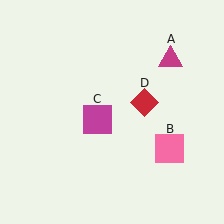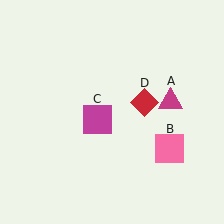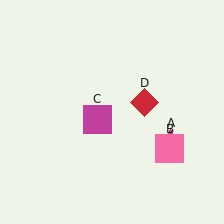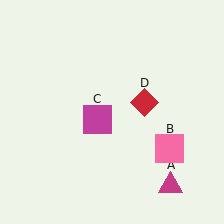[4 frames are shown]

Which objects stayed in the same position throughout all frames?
Pink square (object B) and magenta square (object C) and red diamond (object D) remained stationary.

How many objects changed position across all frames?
1 object changed position: magenta triangle (object A).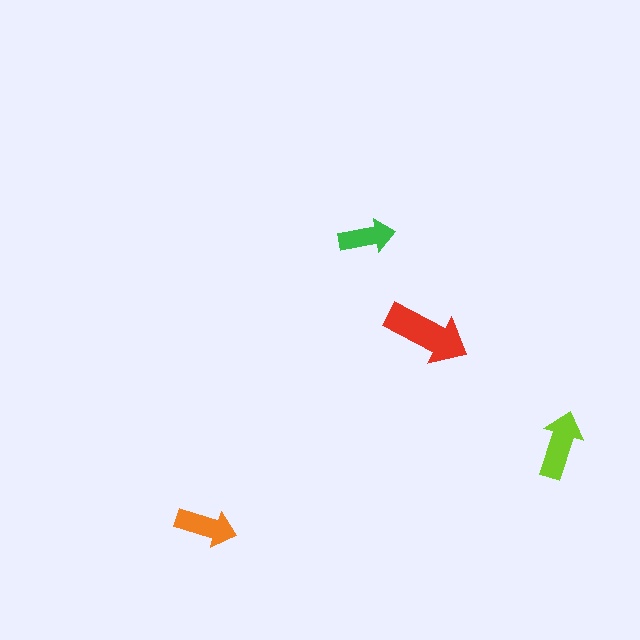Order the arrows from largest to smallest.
the red one, the lime one, the orange one, the green one.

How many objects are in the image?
There are 4 objects in the image.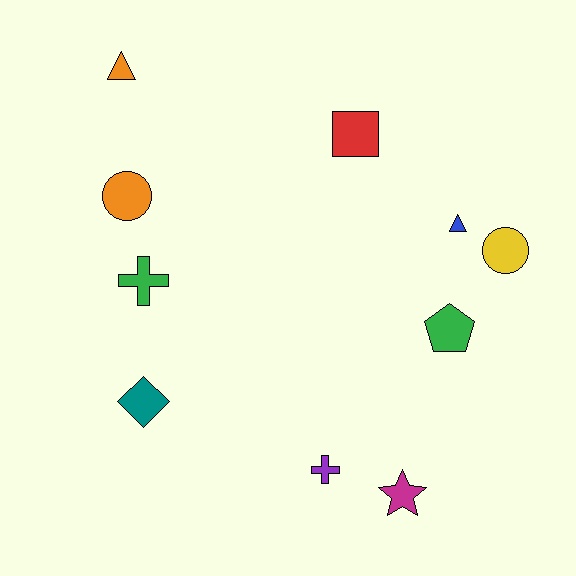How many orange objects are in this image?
There are 2 orange objects.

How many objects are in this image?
There are 10 objects.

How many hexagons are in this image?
There are no hexagons.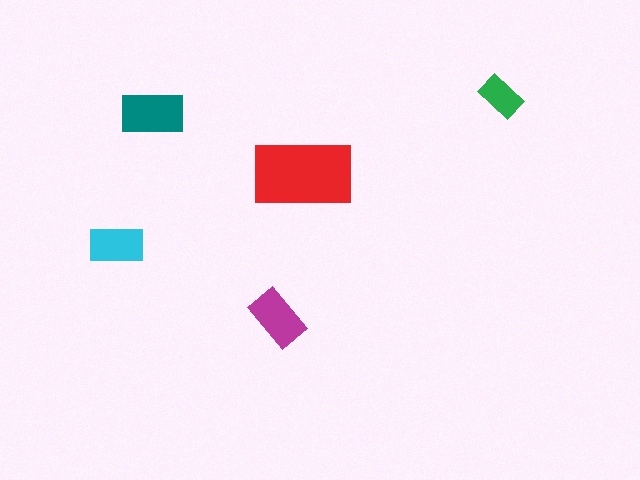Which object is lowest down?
The magenta rectangle is bottommost.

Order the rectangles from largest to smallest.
the red one, the teal one, the magenta one, the cyan one, the green one.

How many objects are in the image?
There are 5 objects in the image.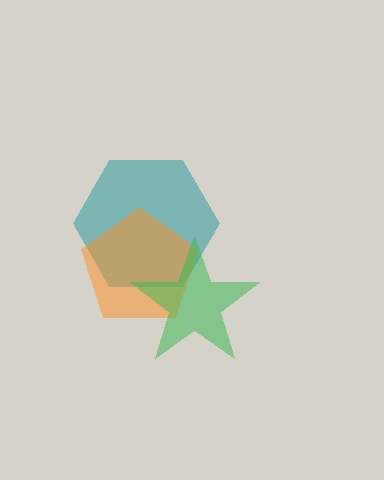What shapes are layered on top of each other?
The layered shapes are: a teal hexagon, an orange pentagon, a green star.